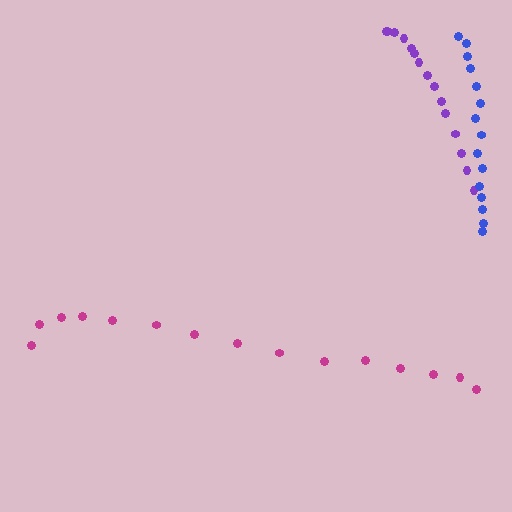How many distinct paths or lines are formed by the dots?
There are 3 distinct paths.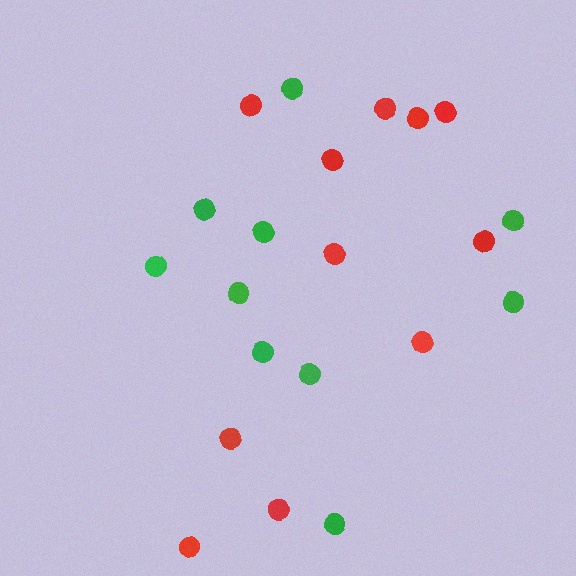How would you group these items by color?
There are 2 groups: one group of red circles (11) and one group of green circles (10).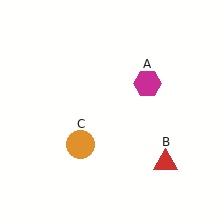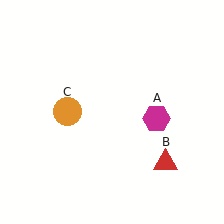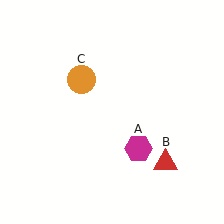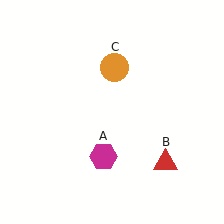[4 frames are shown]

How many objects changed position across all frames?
2 objects changed position: magenta hexagon (object A), orange circle (object C).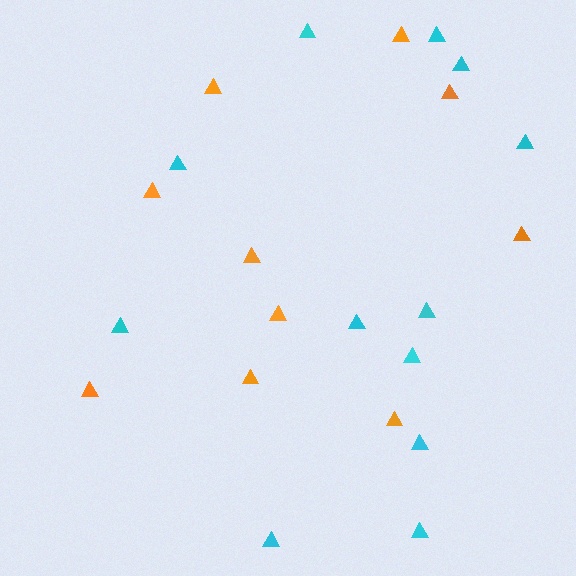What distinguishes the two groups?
There are 2 groups: one group of orange triangles (10) and one group of cyan triangles (12).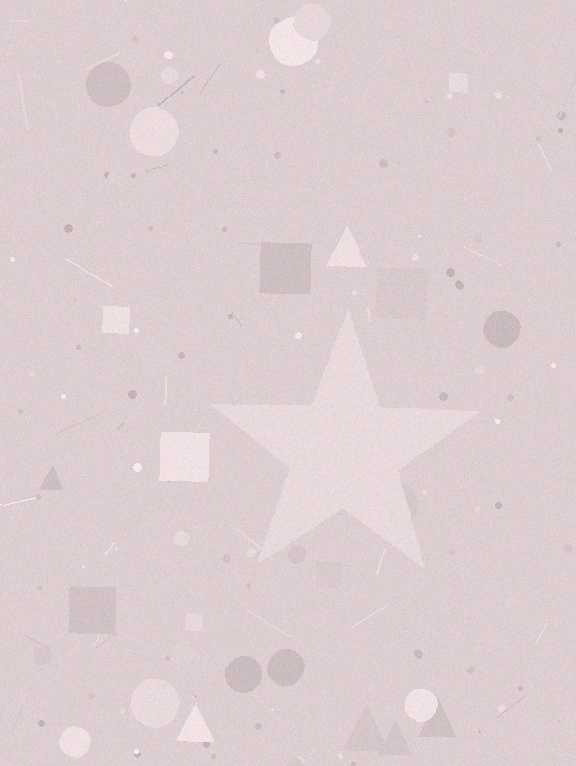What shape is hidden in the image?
A star is hidden in the image.